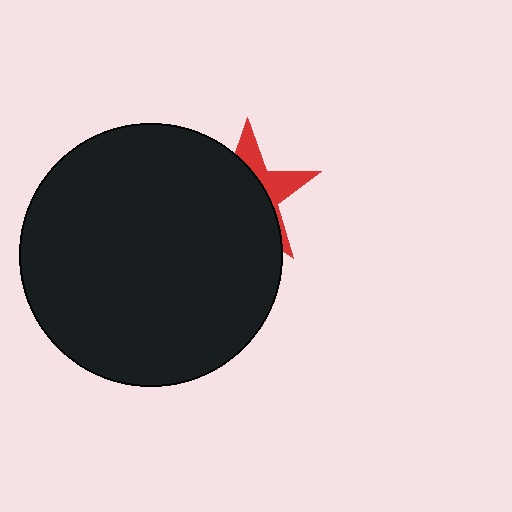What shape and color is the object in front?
The object in front is a black circle.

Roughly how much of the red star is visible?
A small part of it is visible (roughly 32%).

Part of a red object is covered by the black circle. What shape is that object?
It is a star.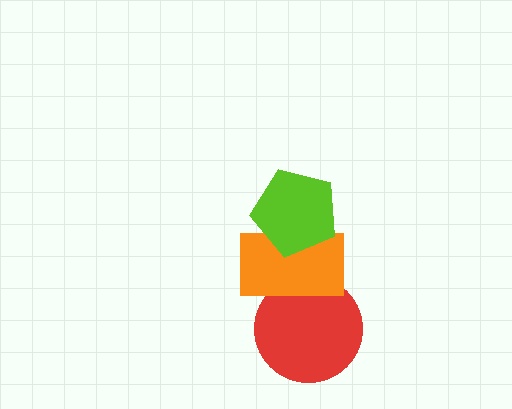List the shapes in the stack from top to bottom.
From top to bottom: the lime pentagon, the orange rectangle, the red circle.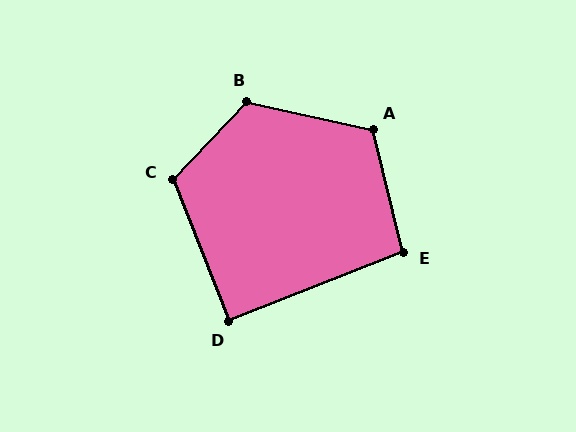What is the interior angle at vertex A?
Approximately 116 degrees (obtuse).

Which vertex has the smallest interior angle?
D, at approximately 90 degrees.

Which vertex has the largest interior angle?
B, at approximately 121 degrees.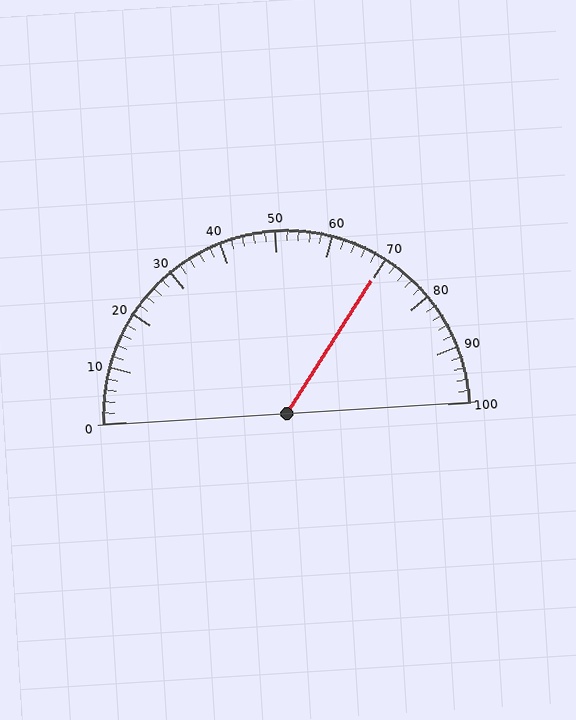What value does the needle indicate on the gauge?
The needle indicates approximately 70.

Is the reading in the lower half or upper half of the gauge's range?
The reading is in the upper half of the range (0 to 100).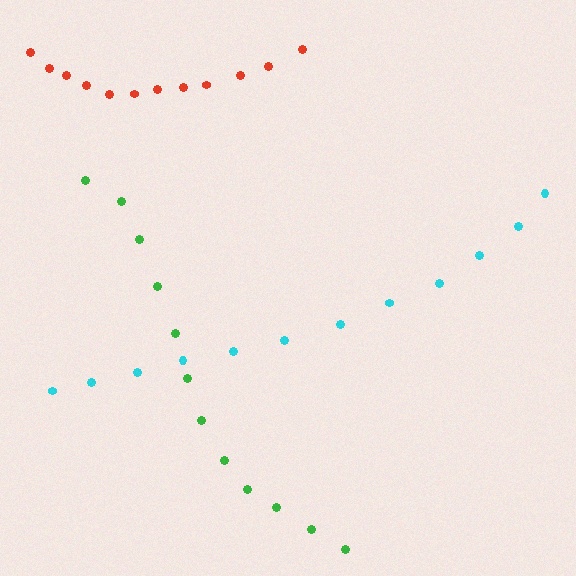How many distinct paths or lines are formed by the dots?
There are 3 distinct paths.